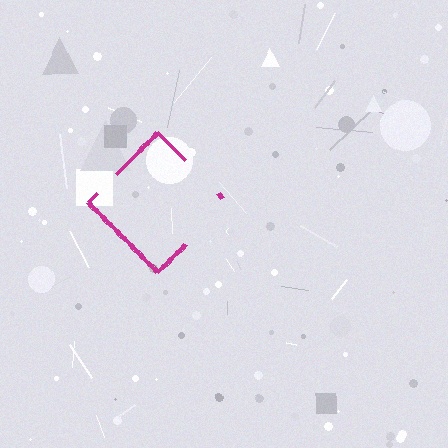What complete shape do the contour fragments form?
The contour fragments form a diamond.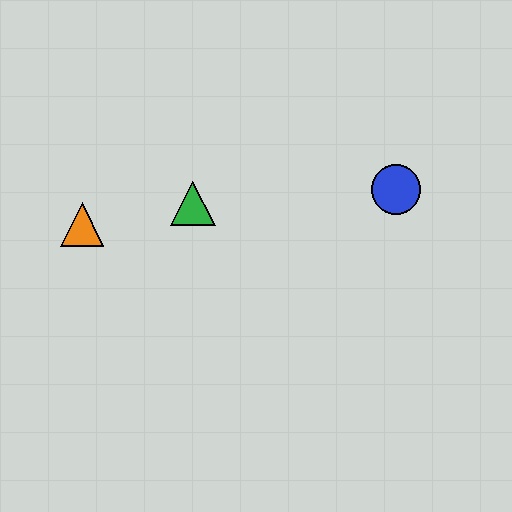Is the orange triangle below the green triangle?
Yes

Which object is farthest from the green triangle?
The blue circle is farthest from the green triangle.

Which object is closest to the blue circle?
The green triangle is closest to the blue circle.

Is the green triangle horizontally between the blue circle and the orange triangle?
Yes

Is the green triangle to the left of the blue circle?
Yes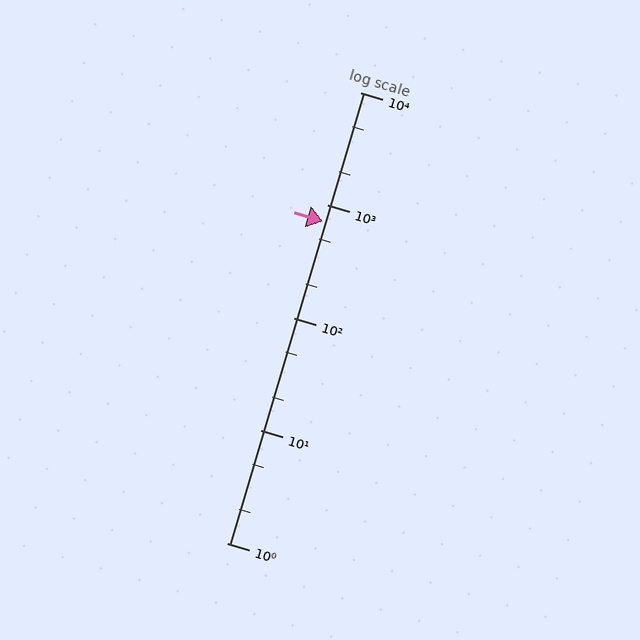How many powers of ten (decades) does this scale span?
The scale spans 4 decades, from 1 to 10000.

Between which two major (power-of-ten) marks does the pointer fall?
The pointer is between 100 and 1000.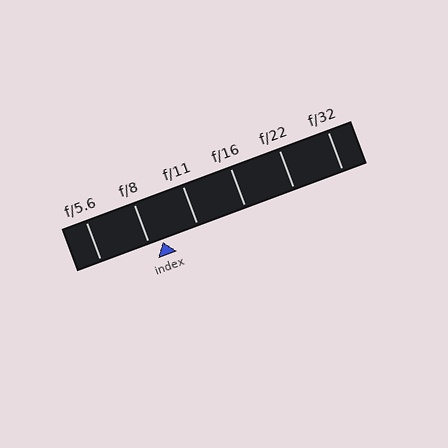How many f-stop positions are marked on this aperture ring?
There are 6 f-stop positions marked.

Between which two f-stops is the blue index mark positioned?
The index mark is between f/8 and f/11.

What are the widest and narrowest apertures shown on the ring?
The widest aperture shown is f/5.6 and the narrowest is f/32.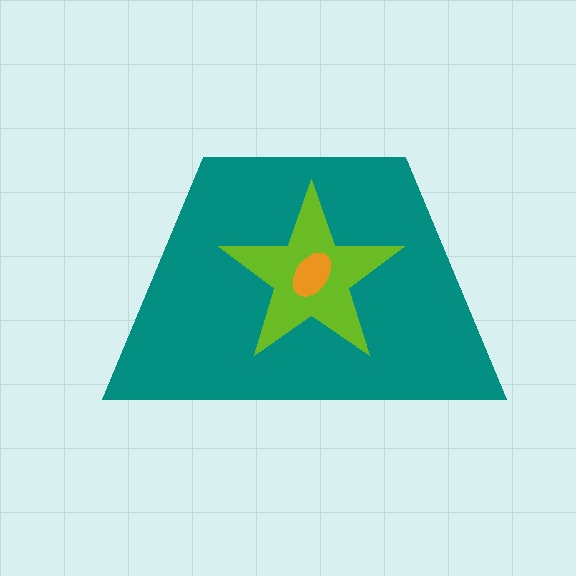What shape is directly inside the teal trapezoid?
The lime star.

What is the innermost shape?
The orange ellipse.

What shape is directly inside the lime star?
The orange ellipse.